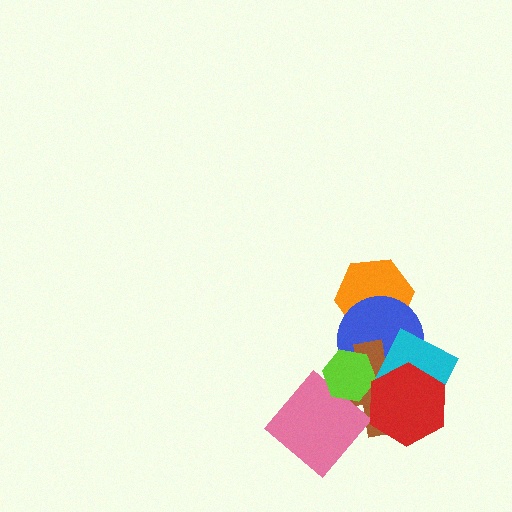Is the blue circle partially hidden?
Yes, it is partially covered by another shape.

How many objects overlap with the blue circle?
5 objects overlap with the blue circle.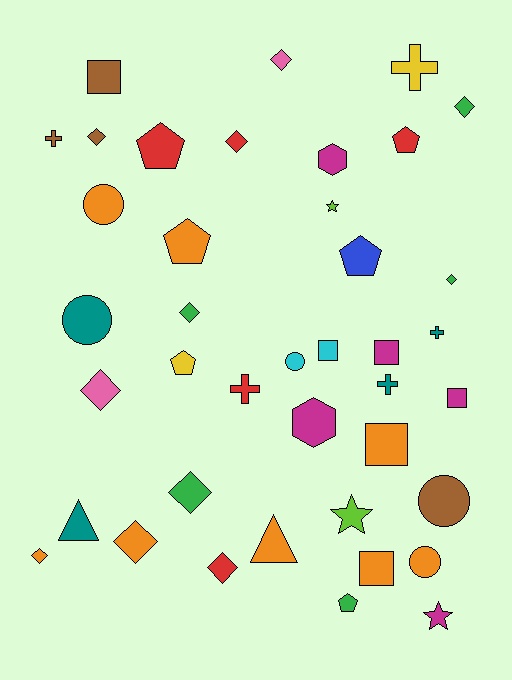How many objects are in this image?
There are 40 objects.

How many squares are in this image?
There are 6 squares.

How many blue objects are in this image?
There is 1 blue object.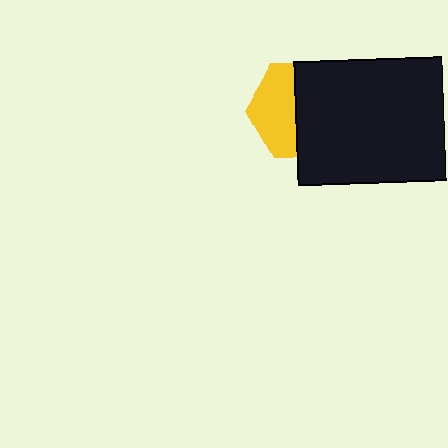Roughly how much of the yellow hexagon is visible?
A small part of it is visible (roughly 45%).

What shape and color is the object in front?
The object in front is a black rectangle.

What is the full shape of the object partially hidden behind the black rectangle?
The partially hidden object is a yellow hexagon.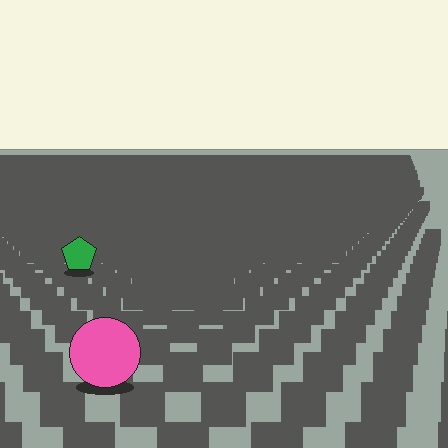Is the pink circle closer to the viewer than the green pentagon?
Yes. The pink circle is closer — you can tell from the texture gradient: the ground texture is coarser near it.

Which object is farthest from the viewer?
The green pentagon is farthest from the viewer. It appears smaller and the ground texture around it is denser.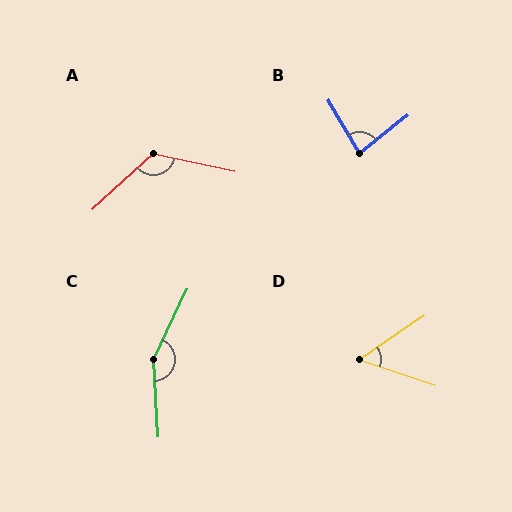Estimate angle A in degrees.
Approximately 125 degrees.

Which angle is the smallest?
D, at approximately 53 degrees.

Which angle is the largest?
C, at approximately 151 degrees.